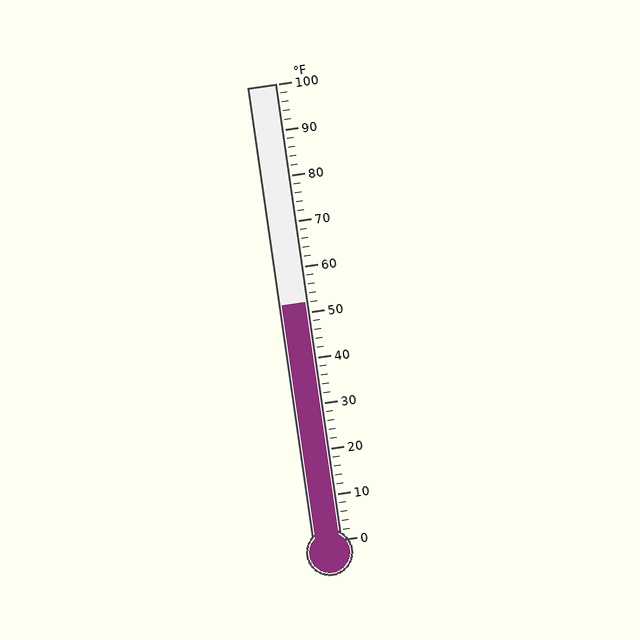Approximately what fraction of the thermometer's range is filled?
The thermometer is filled to approximately 50% of its range.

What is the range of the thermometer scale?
The thermometer scale ranges from 0°F to 100°F.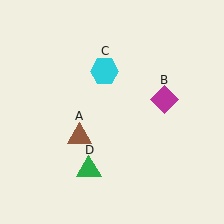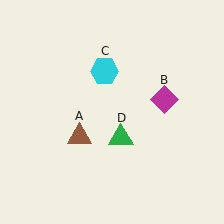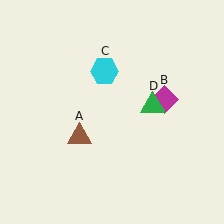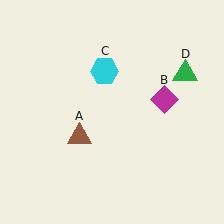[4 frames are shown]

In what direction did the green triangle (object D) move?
The green triangle (object D) moved up and to the right.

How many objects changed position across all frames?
1 object changed position: green triangle (object D).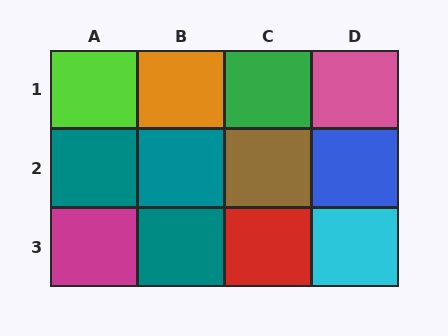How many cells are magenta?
1 cell is magenta.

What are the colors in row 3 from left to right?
Magenta, teal, red, cyan.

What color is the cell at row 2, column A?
Teal.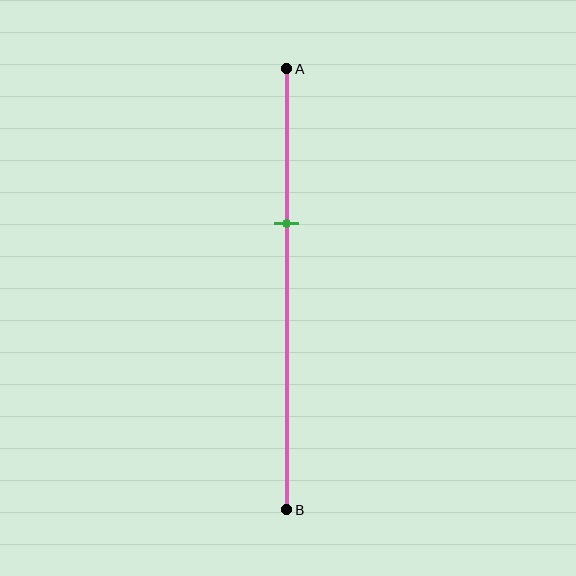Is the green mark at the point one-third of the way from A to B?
Yes, the mark is approximately at the one-third point.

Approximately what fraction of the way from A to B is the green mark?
The green mark is approximately 35% of the way from A to B.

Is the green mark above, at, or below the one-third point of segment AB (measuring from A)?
The green mark is approximately at the one-third point of segment AB.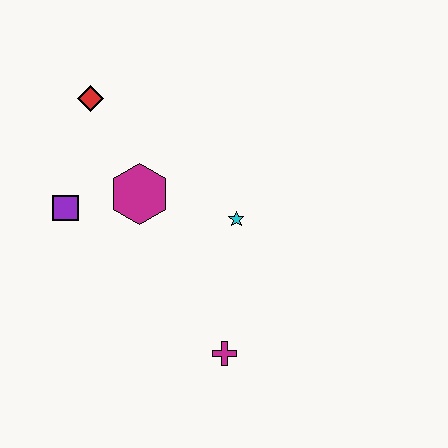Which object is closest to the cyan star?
The magenta hexagon is closest to the cyan star.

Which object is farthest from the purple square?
The magenta cross is farthest from the purple square.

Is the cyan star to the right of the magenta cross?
Yes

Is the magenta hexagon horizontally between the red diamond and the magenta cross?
Yes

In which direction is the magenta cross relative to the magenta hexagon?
The magenta cross is below the magenta hexagon.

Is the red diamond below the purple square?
No